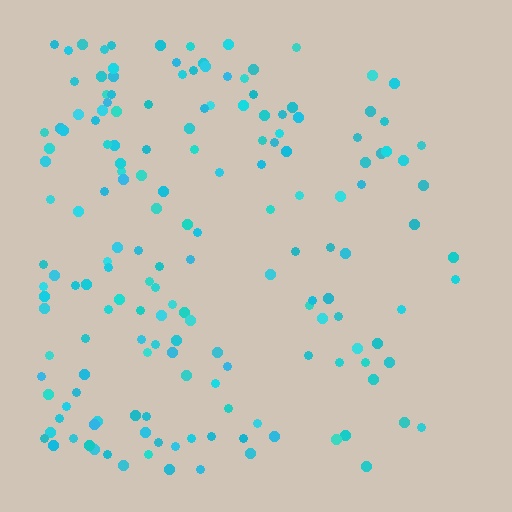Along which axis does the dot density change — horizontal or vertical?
Horizontal.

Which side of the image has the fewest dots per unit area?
The right.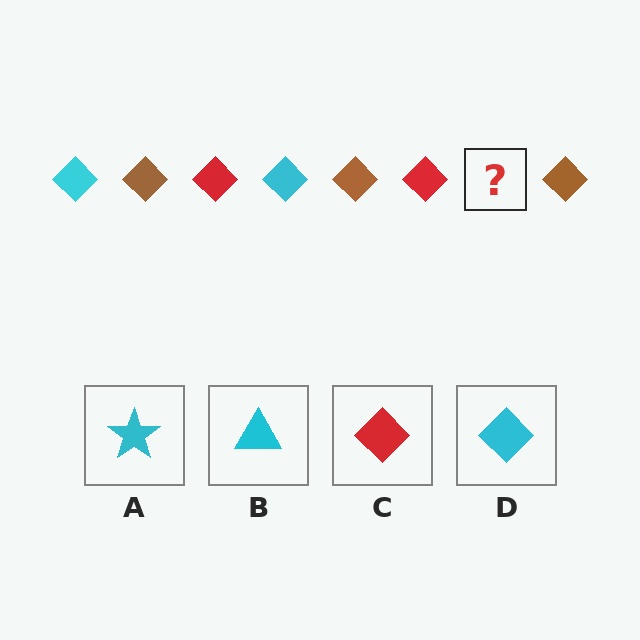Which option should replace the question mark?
Option D.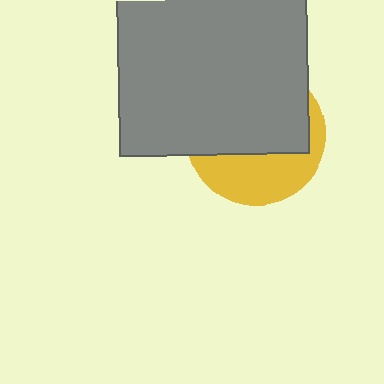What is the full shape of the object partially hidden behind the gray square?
The partially hidden object is a yellow circle.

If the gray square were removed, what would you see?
You would see the complete yellow circle.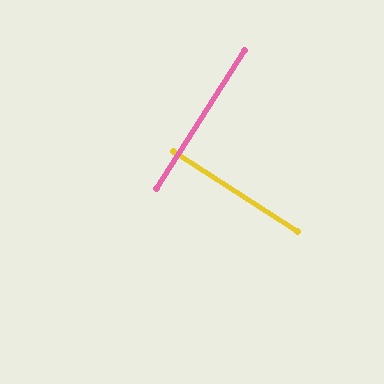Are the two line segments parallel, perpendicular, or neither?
Perpendicular — they meet at approximately 90°.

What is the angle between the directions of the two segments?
Approximately 90 degrees.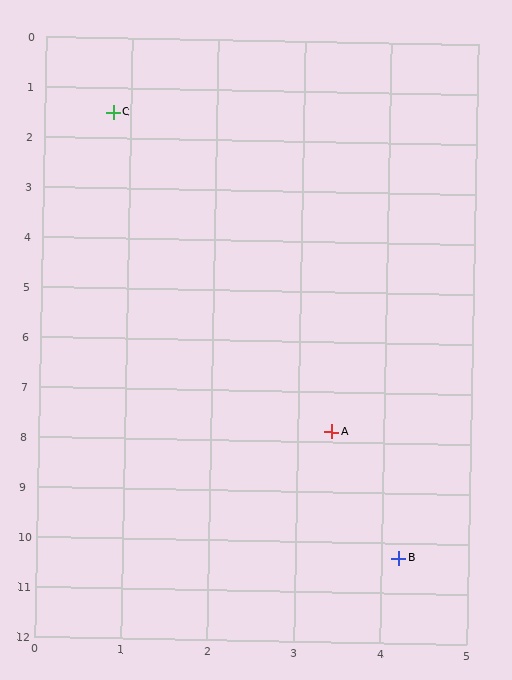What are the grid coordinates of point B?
Point B is at approximately (4.2, 10.3).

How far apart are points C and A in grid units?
Points C and A are about 6.8 grid units apart.